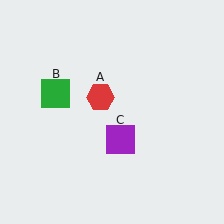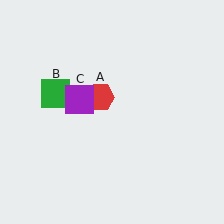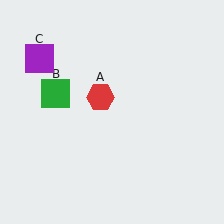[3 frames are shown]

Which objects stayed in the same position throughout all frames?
Red hexagon (object A) and green square (object B) remained stationary.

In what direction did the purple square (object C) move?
The purple square (object C) moved up and to the left.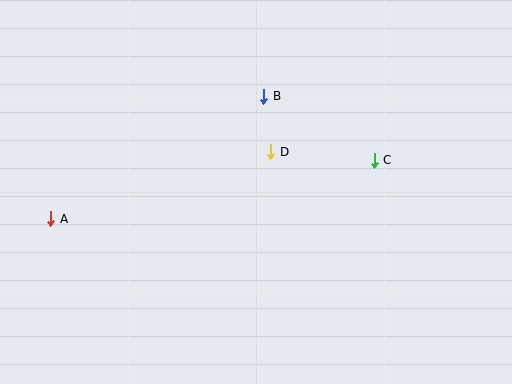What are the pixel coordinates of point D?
Point D is at (271, 152).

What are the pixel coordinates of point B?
Point B is at (264, 96).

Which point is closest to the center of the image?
Point D at (271, 152) is closest to the center.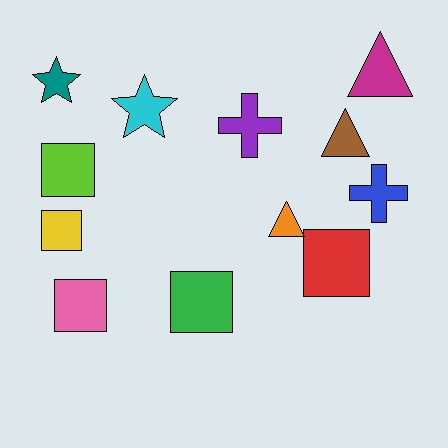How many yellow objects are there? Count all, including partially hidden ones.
There is 1 yellow object.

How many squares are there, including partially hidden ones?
There are 5 squares.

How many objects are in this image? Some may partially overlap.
There are 12 objects.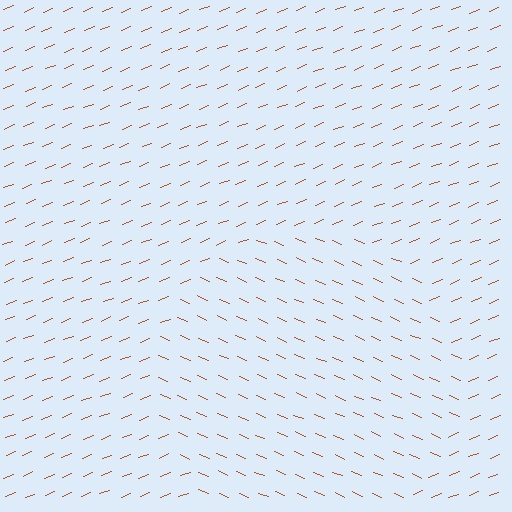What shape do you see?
I see a circle.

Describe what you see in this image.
The image is filled with small brown line segments. A circle region in the image has lines oriented differently from the surrounding lines, creating a visible texture boundary.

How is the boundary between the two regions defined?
The boundary is defined purely by a change in line orientation (approximately 45 degrees difference). All lines are the same color and thickness.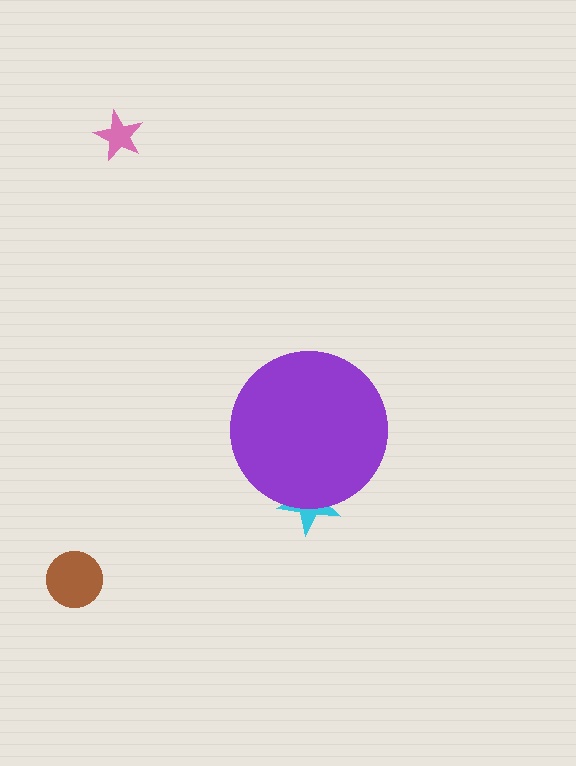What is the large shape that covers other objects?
A purple circle.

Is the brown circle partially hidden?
No, the brown circle is fully visible.